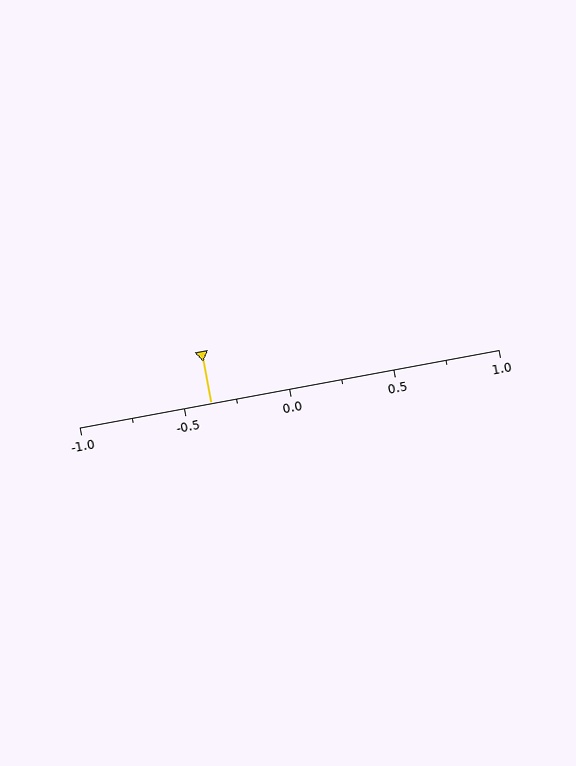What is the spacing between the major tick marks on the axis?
The major ticks are spaced 0.5 apart.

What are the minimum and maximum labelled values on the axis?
The axis runs from -1.0 to 1.0.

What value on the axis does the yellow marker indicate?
The marker indicates approximately -0.38.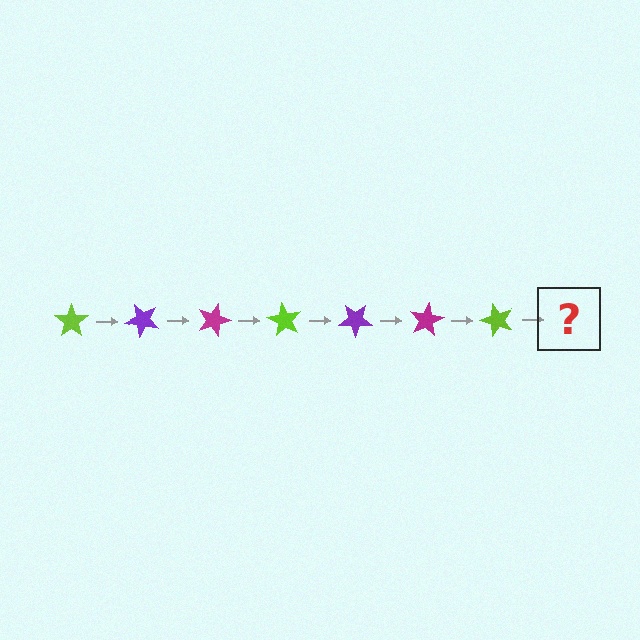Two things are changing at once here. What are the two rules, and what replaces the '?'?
The two rules are that it rotates 45 degrees each step and the color cycles through lime, purple, and magenta. The '?' should be a purple star, rotated 315 degrees from the start.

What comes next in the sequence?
The next element should be a purple star, rotated 315 degrees from the start.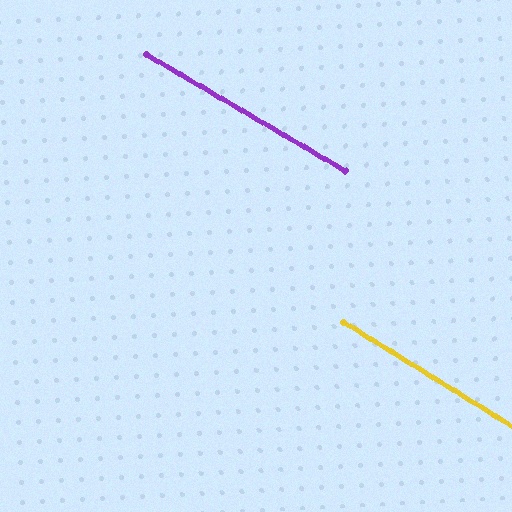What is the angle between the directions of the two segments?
Approximately 1 degree.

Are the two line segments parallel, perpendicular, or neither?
Parallel — their directions differ by only 1.2°.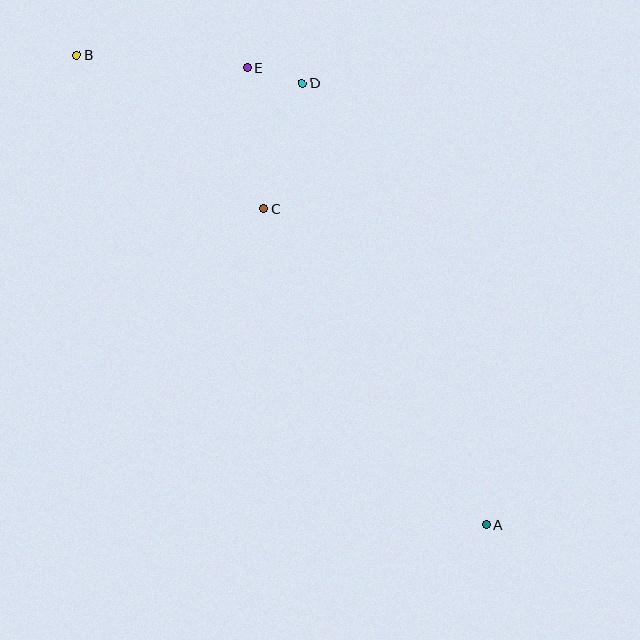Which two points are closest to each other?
Points D and E are closest to each other.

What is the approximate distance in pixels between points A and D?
The distance between A and D is approximately 478 pixels.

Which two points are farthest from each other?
Points A and B are farthest from each other.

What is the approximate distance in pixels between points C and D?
The distance between C and D is approximately 131 pixels.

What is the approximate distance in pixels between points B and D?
The distance between B and D is approximately 228 pixels.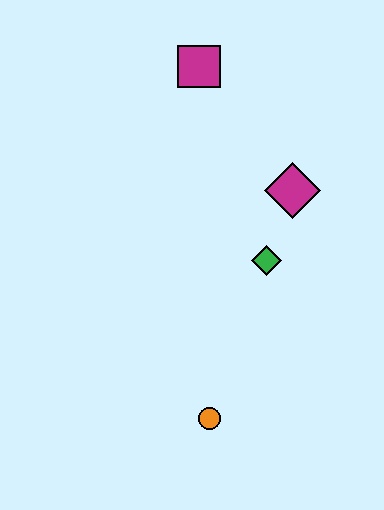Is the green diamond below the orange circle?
No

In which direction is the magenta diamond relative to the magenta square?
The magenta diamond is below the magenta square.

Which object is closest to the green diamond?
The magenta diamond is closest to the green diamond.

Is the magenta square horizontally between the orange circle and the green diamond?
No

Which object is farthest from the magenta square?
The orange circle is farthest from the magenta square.